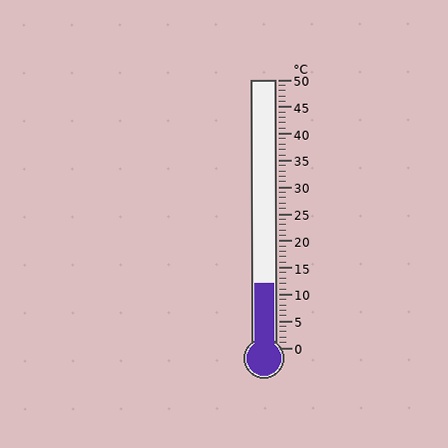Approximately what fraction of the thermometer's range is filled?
The thermometer is filled to approximately 25% of its range.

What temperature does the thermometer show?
The thermometer shows approximately 12°C.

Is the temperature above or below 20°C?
The temperature is below 20°C.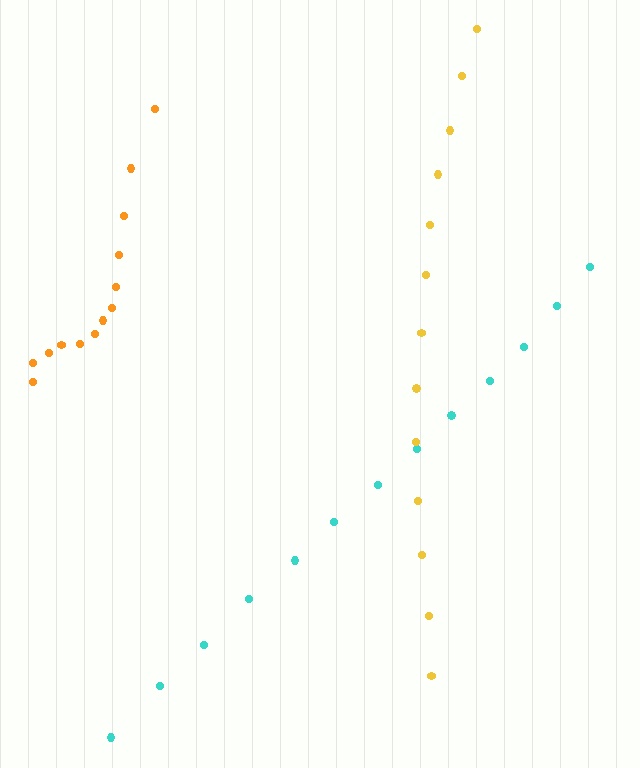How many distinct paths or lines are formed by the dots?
There are 3 distinct paths.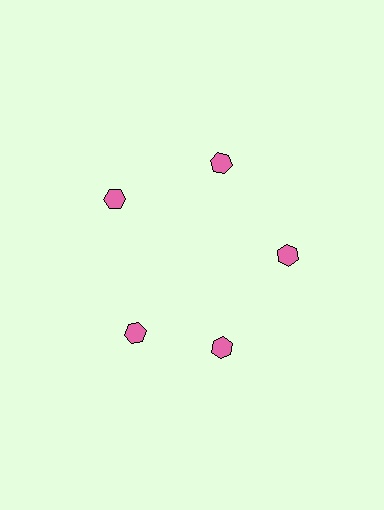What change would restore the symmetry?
The symmetry would be restored by rotating it back into even spacing with its neighbors so that all 5 hexagons sit at equal angles and equal distance from the center.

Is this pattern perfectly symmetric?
No. The 5 pink hexagons are arranged in a ring, but one element near the 8 o'clock position is rotated out of alignment along the ring, breaking the 5-fold rotational symmetry.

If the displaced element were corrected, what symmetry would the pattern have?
It would have 5-fold rotational symmetry — the pattern would map onto itself every 72 degrees.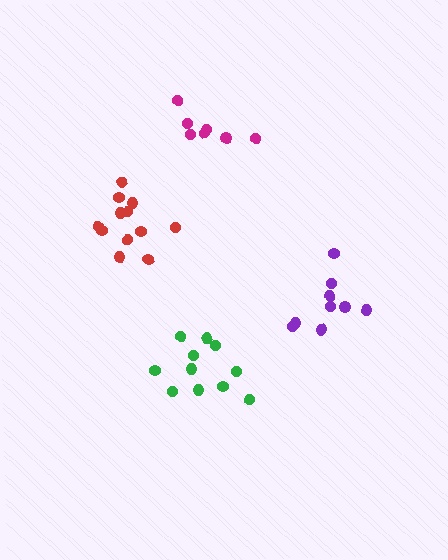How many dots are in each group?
Group 1: 9 dots, Group 2: 11 dots, Group 3: 12 dots, Group 4: 7 dots (39 total).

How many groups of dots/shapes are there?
There are 4 groups.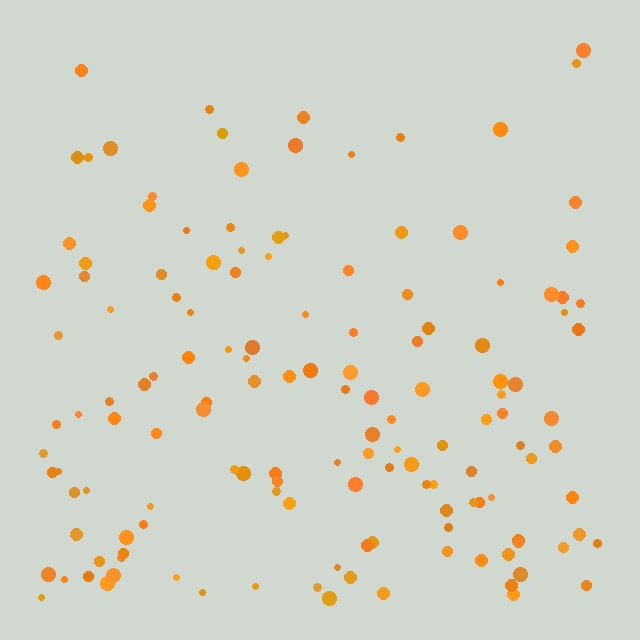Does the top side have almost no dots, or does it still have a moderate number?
Still a moderate number, just noticeably fewer than the bottom.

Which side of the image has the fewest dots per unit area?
The top.